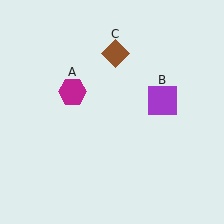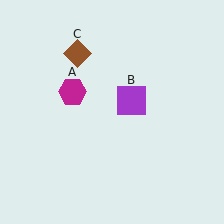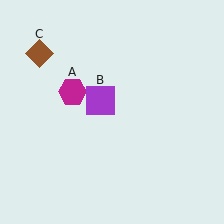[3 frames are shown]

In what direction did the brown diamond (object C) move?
The brown diamond (object C) moved left.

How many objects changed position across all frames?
2 objects changed position: purple square (object B), brown diamond (object C).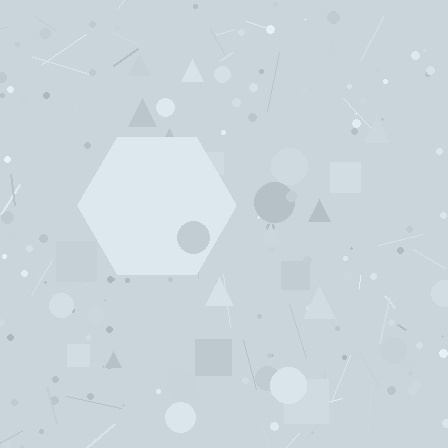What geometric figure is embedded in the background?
A hexagon is embedded in the background.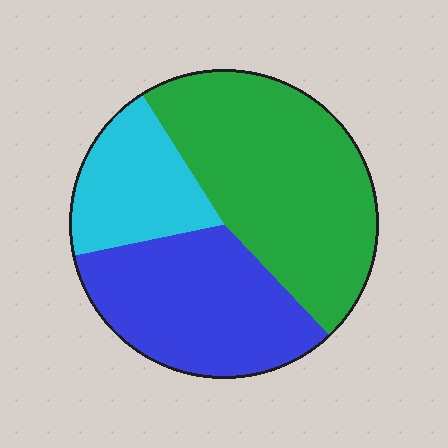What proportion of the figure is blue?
Blue covers roughly 35% of the figure.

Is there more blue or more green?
Green.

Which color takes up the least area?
Cyan, at roughly 20%.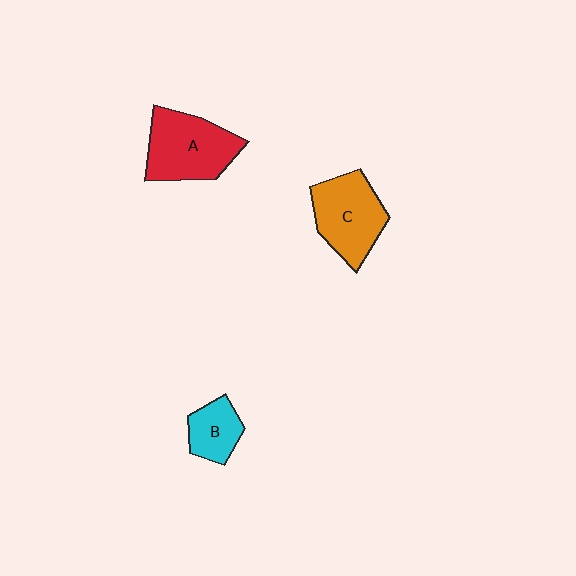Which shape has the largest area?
Shape A (red).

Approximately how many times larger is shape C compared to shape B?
Approximately 1.9 times.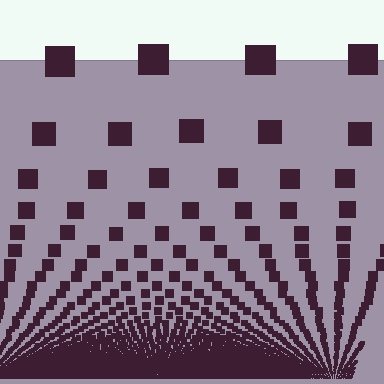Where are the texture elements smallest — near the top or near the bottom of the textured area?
Near the bottom.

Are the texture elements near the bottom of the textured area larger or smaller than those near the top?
Smaller. The gradient is inverted — elements near the bottom are smaller and denser.